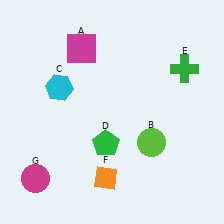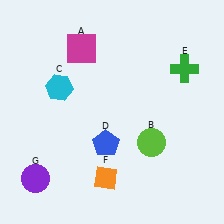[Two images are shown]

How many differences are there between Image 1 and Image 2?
There are 2 differences between the two images.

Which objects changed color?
D changed from green to blue. G changed from magenta to purple.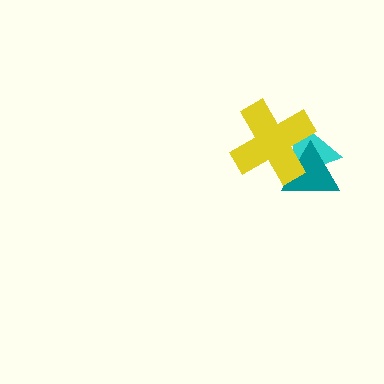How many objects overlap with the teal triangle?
2 objects overlap with the teal triangle.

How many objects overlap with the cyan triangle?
2 objects overlap with the cyan triangle.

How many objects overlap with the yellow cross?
2 objects overlap with the yellow cross.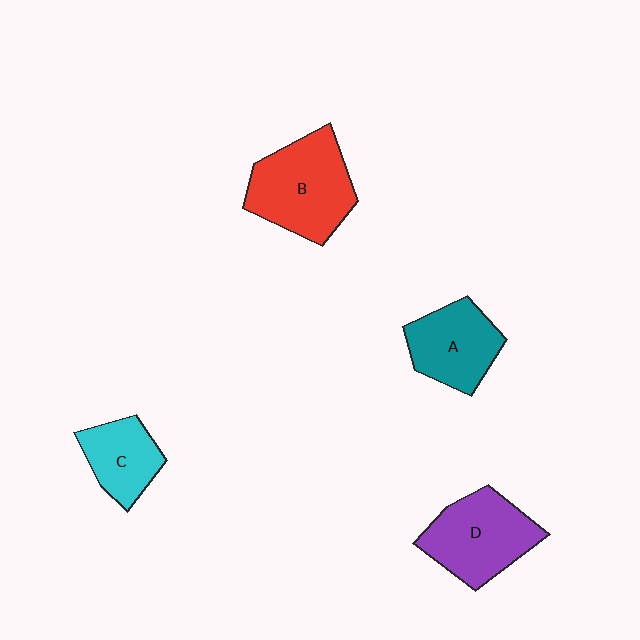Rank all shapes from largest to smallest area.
From largest to smallest: B (red), D (purple), A (teal), C (cyan).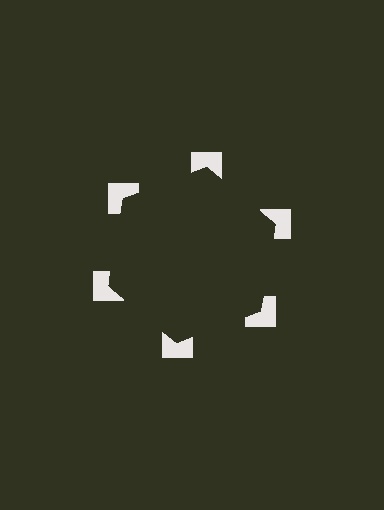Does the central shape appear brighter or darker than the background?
It typically appears slightly darker than the background, even though no actual brightness change is drawn.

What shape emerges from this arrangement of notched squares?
An illusory hexagon — its edges are inferred from the aligned wedge cuts in the notched squares, not physically drawn.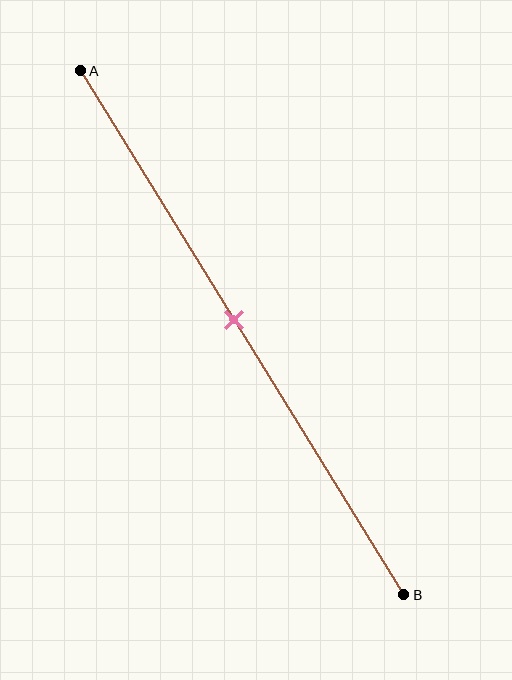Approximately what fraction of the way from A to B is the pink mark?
The pink mark is approximately 50% of the way from A to B.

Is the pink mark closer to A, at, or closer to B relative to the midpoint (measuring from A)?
The pink mark is approximately at the midpoint of segment AB.